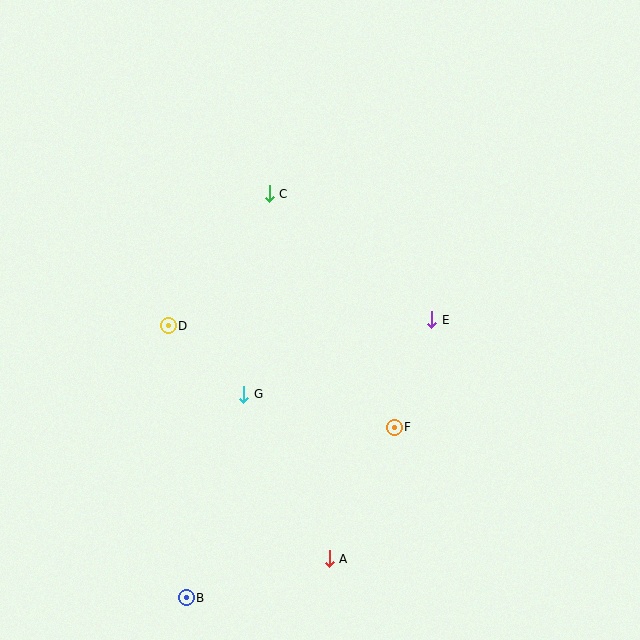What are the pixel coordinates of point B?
Point B is at (186, 598).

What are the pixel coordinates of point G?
Point G is at (244, 394).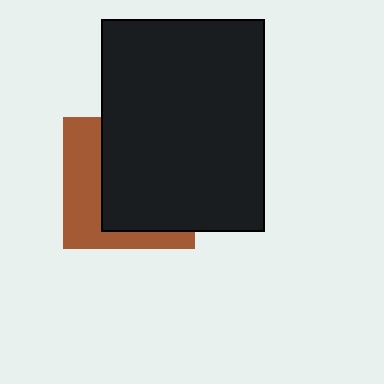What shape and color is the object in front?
The object in front is a black rectangle.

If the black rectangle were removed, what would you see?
You would see the complete brown square.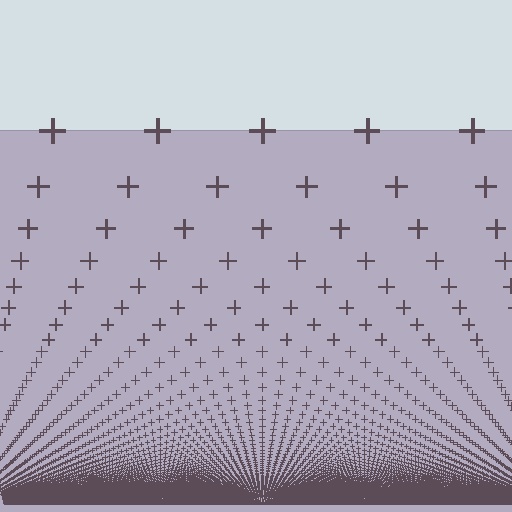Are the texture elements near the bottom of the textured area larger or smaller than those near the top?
Smaller. The gradient is inverted — elements near the bottom are smaller and denser.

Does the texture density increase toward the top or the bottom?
Density increases toward the bottom.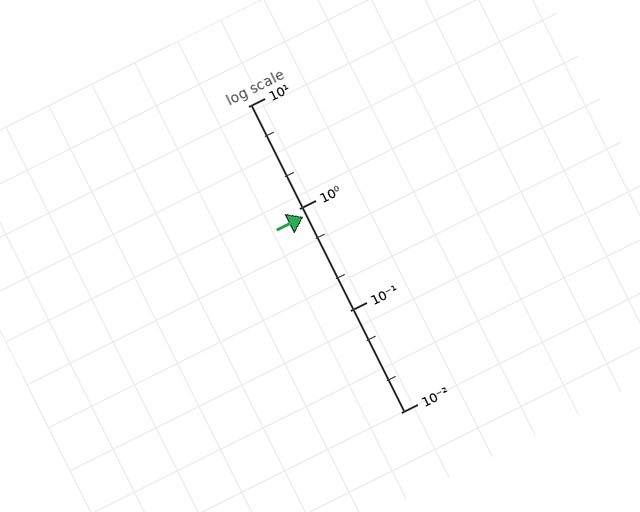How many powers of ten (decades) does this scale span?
The scale spans 3 decades, from 0.01 to 10.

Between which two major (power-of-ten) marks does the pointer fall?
The pointer is between 0.1 and 1.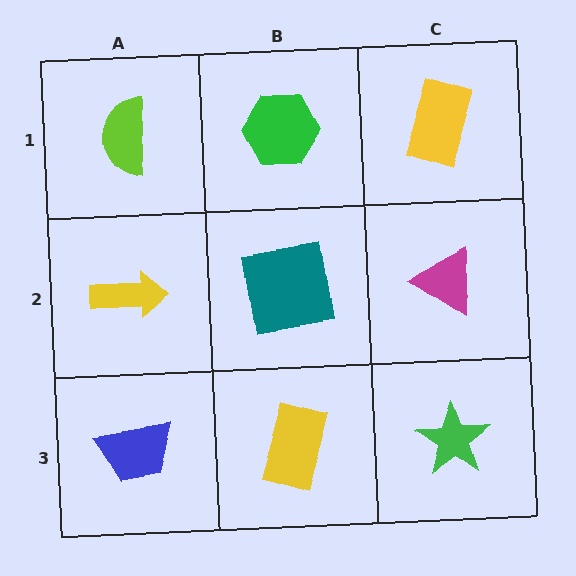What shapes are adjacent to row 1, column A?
A yellow arrow (row 2, column A), a green hexagon (row 1, column B).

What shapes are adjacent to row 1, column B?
A teal square (row 2, column B), a lime semicircle (row 1, column A), a yellow rectangle (row 1, column C).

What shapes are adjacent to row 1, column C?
A magenta triangle (row 2, column C), a green hexagon (row 1, column B).